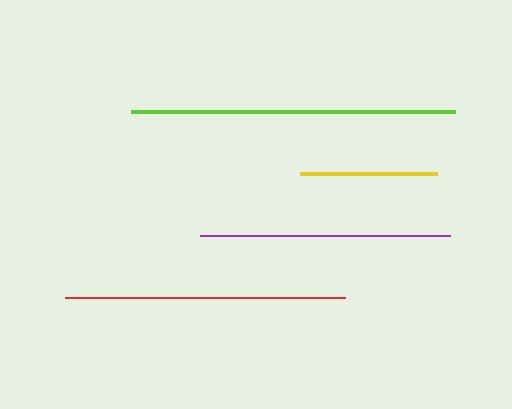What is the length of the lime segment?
The lime segment is approximately 325 pixels long.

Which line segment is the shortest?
The yellow line is the shortest at approximately 137 pixels.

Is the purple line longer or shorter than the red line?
The red line is longer than the purple line.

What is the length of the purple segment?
The purple segment is approximately 249 pixels long.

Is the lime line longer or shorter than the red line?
The lime line is longer than the red line.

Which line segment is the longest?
The lime line is the longest at approximately 325 pixels.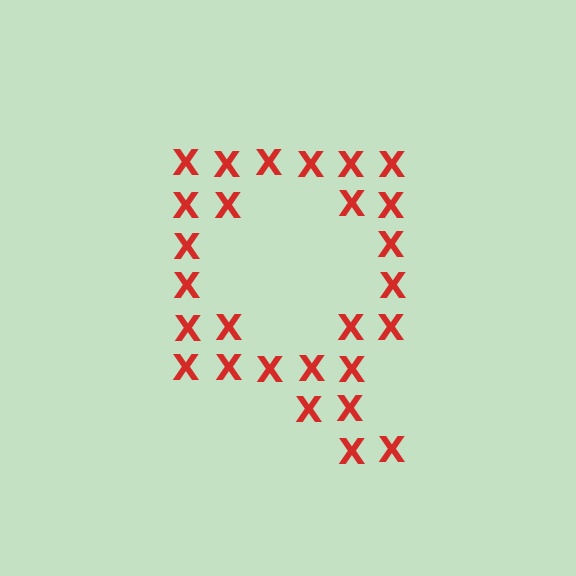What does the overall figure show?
The overall figure shows the letter Q.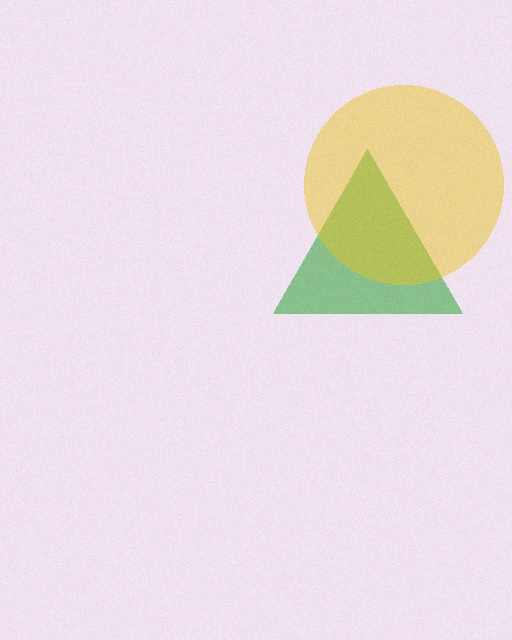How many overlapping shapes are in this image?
There are 2 overlapping shapes in the image.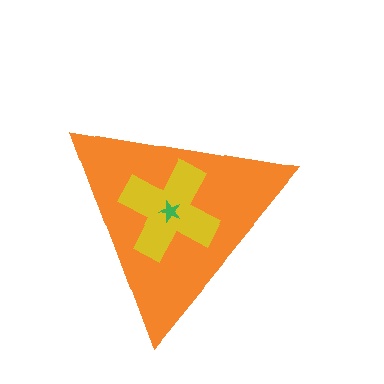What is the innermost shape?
The green star.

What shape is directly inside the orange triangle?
The yellow cross.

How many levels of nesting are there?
3.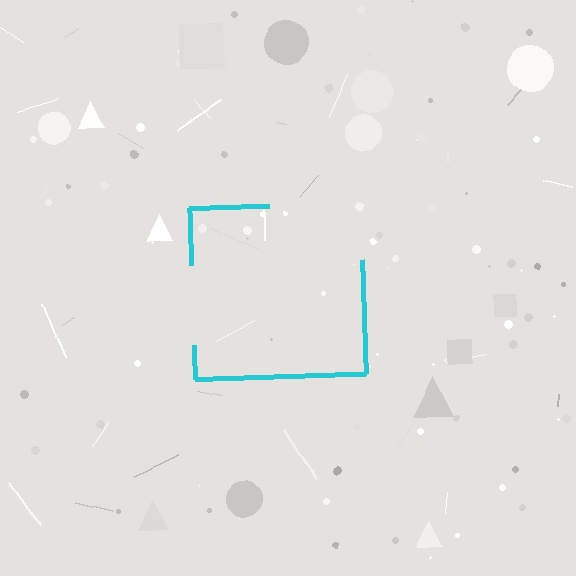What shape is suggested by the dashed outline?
The dashed outline suggests a square.